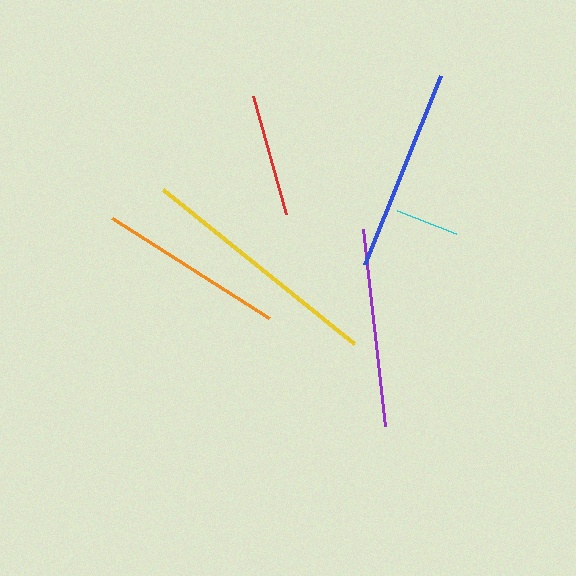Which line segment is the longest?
The yellow line is the longest at approximately 245 pixels.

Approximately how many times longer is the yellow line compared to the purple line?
The yellow line is approximately 1.2 times the length of the purple line.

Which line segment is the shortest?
The cyan line is the shortest at approximately 64 pixels.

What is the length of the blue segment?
The blue segment is approximately 204 pixels long.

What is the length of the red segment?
The red segment is approximately 122 pixels long.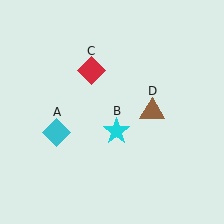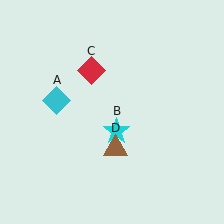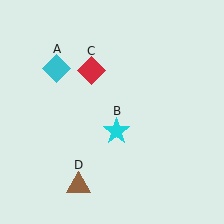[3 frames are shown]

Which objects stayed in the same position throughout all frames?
Cyan star (object B) and red diamond (object C) remained stationary.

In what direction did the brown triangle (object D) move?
The brown triangle (object D) moved down and to the left.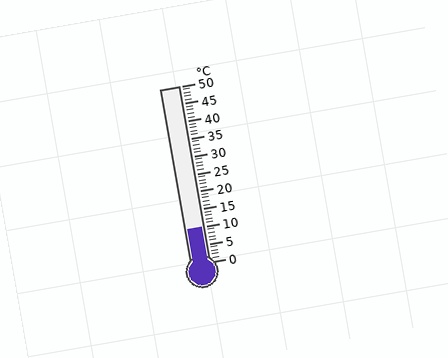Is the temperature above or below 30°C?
The temperature is below 30°C.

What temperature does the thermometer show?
The thermometer shows approximately 10°C.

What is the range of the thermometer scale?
The thermometer scale ranges from 0°C to 50°C.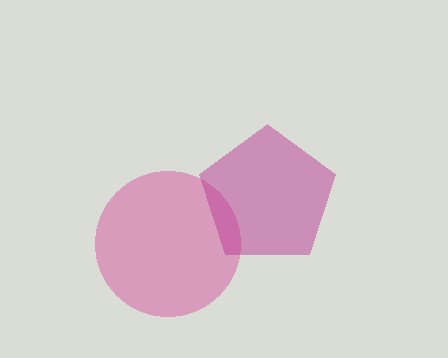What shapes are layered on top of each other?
The layered shapes are: a pink circle, a magenta pentagon.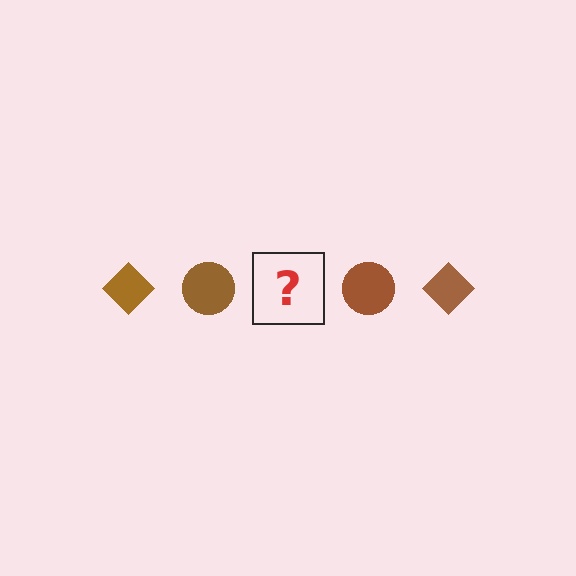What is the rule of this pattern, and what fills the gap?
The rule is that the pattern cycles through diamond, circle shapes in brown. The gap should be filled with a brown diamond.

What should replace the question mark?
The question mark should be replaced with a brown diamond.